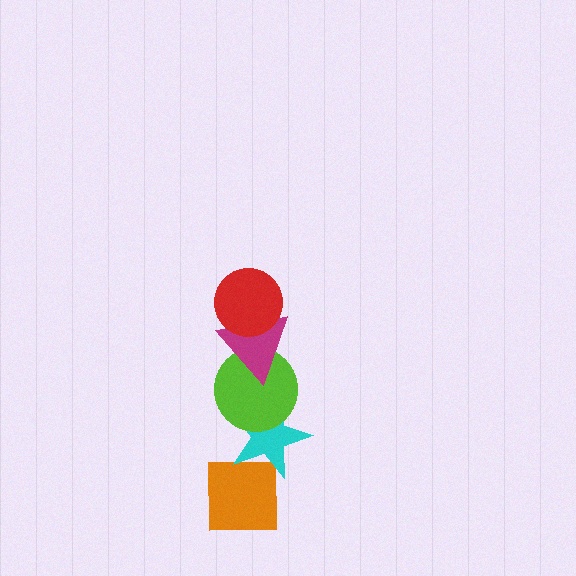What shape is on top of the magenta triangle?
The red circle is on top of the magenta triangle.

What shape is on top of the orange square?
The cyan star is on top of the orange square.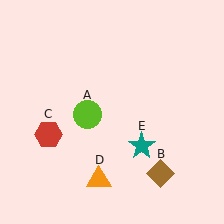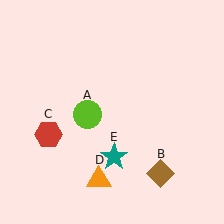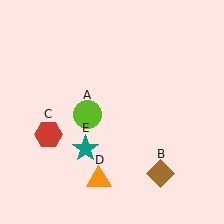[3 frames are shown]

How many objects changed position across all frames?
1 object changed position: teal star (object E).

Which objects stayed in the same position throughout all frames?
Lime circle (object A) and brown diamond (object B) and red hexagon (object C) and orange triangle (object D) remained stationary.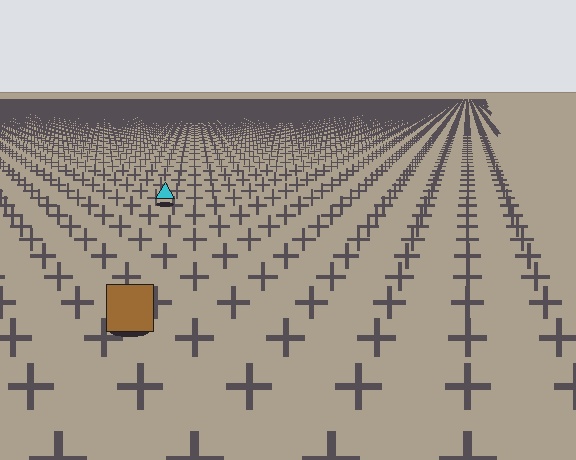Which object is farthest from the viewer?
The cyan triangle is farthest from the viewer. It appears smaller and the ground texture around it is denser.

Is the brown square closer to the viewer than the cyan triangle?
Yes. The brown square is closer — you can tell from the texture gradient: the ground texture is coarser near it.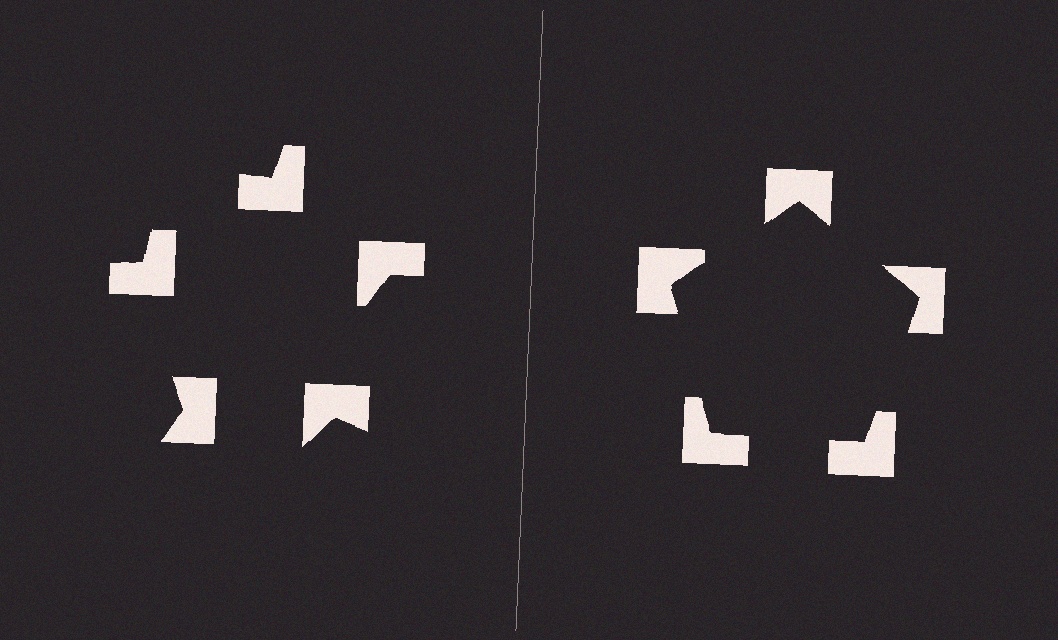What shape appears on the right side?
An illusory pentagon.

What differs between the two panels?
The notched squares are positioned identically on both sides; only the wedge orientations differ. On the right they align to a pentagon; on the left they are misaligned.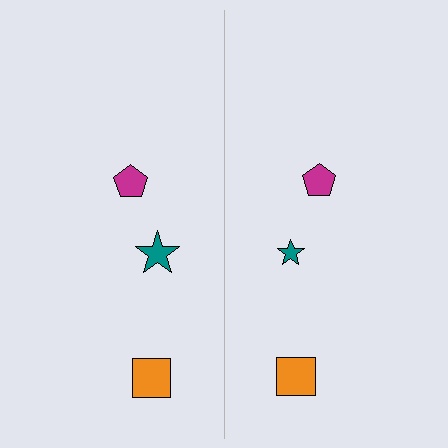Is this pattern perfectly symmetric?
No, the pattern is not perfectly symmetric. The teal star on the right side has a different size than its mirror counterpart.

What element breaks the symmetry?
The teal star on the right side has a different size than its mirror counterpart.